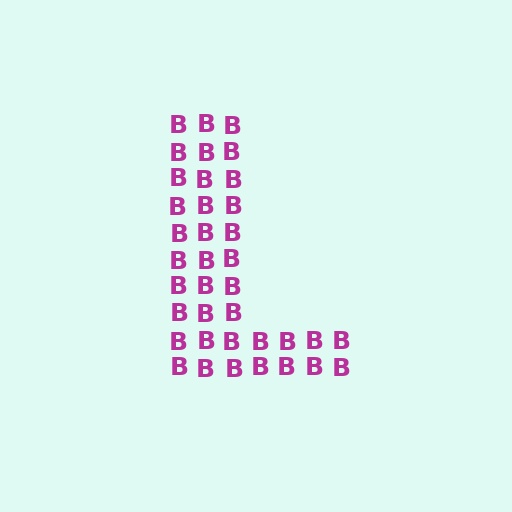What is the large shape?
The large shape is the letter L.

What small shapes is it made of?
It is made of small letter B's.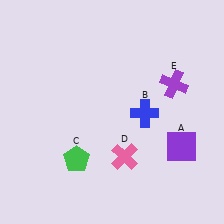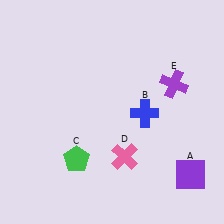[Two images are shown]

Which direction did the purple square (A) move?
The purple square (A) moved down.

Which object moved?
The purple square (A) moved down.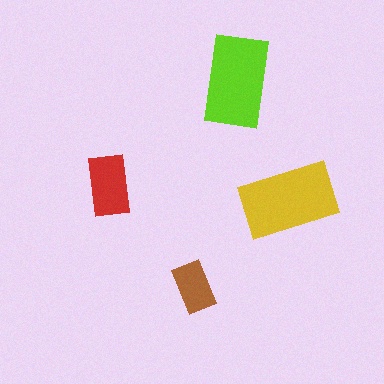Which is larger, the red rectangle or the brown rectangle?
The red one.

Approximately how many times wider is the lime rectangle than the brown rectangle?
About 2 times wider.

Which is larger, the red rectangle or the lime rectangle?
The lime one.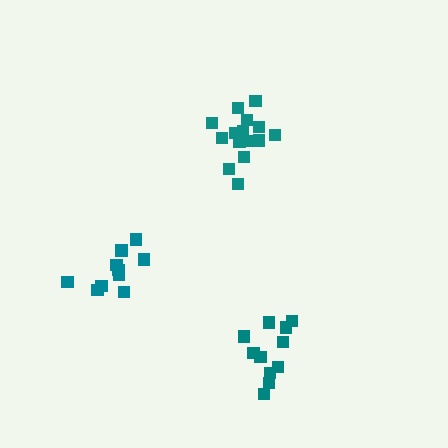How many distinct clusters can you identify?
There are 3 distinct clusters.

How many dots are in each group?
Group 1: 11 dots, Group 2: 10 dots, Group 3: 15 dots (36 total).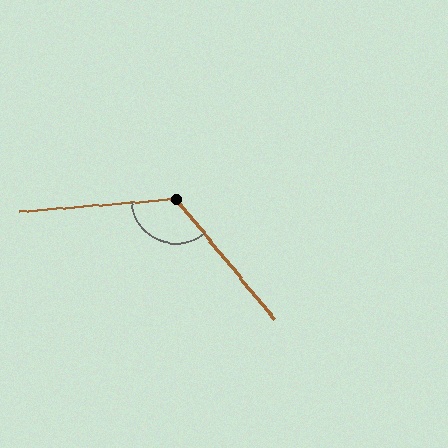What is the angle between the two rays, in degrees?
Approximately 125 degrees.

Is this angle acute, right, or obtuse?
It is obtuse.